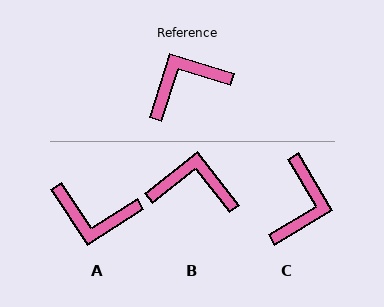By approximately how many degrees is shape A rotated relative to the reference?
Approximately 140 degrees counter-clockwise.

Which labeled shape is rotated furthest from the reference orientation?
A, about 140 degrees away.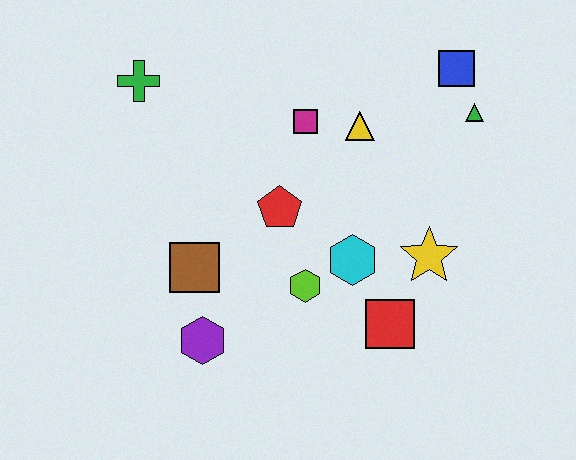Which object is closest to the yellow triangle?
The magenta square is closest to the yellow triangle.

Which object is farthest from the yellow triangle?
The purple hexagon is farthest from the yellow triangle.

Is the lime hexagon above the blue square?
No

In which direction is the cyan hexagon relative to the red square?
The cyan hexagon is above the red square.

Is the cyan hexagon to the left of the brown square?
No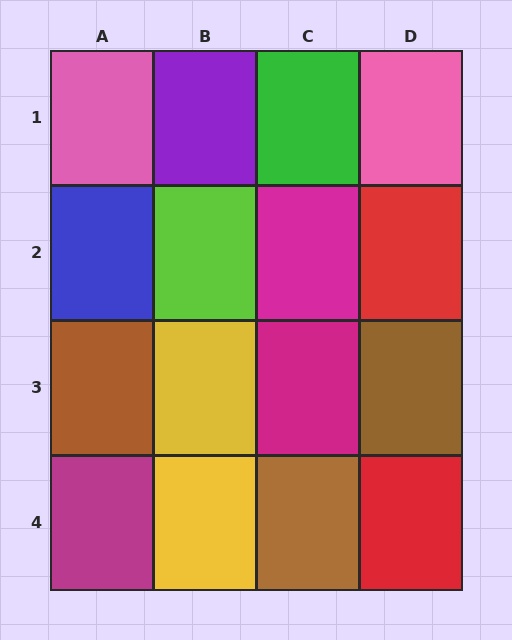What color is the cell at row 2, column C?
Magenta.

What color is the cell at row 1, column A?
Pink.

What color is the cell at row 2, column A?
Blue.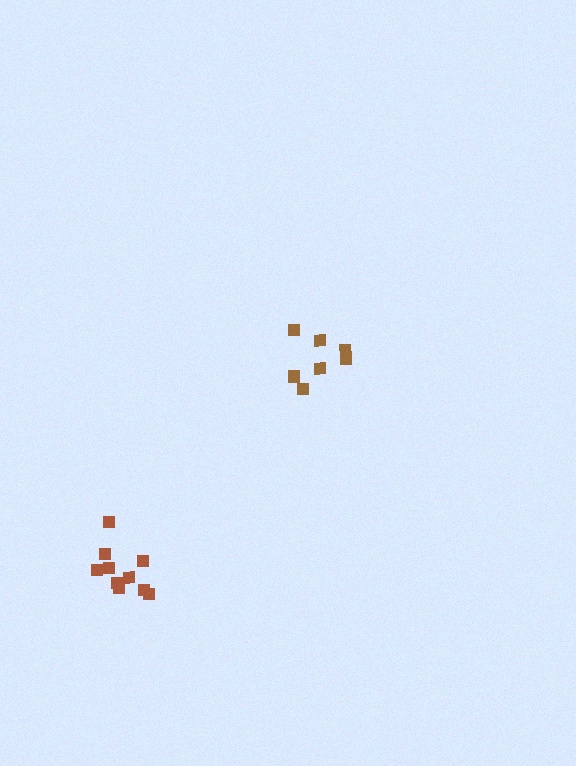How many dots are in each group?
Group 1: 7 dots, Group 2: 10 dots (17 total).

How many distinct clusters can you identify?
There are 2 distinct clusters.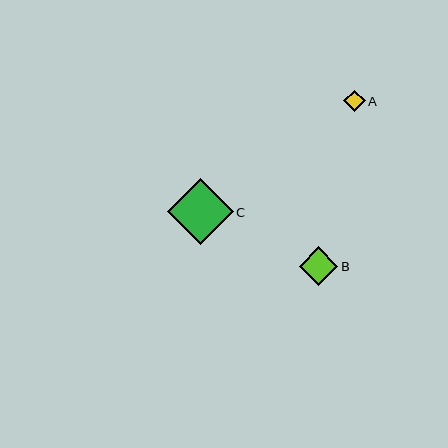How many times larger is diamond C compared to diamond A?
Diamond C is approximately 3.0 times the size of diamond A.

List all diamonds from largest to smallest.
From largest to smallest: C, B, A.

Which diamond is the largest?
Diamond C is the largest with a size of approximately 65 pixels.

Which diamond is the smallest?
Diamond A is the smallest with a size of approximately 22 pixels.